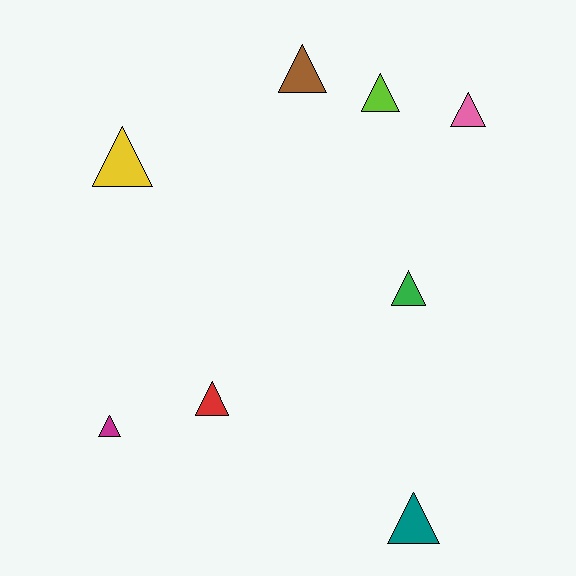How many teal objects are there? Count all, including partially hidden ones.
There is 1 teal object.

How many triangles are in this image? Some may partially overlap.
There are 8 triangles.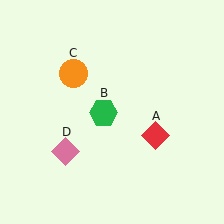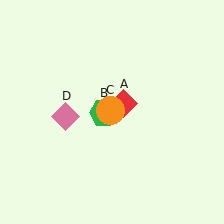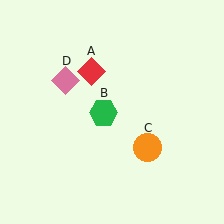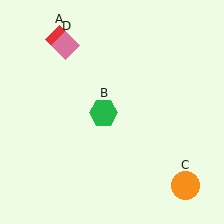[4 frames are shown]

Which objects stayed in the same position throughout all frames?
Green hexagon (object B) remained stationary.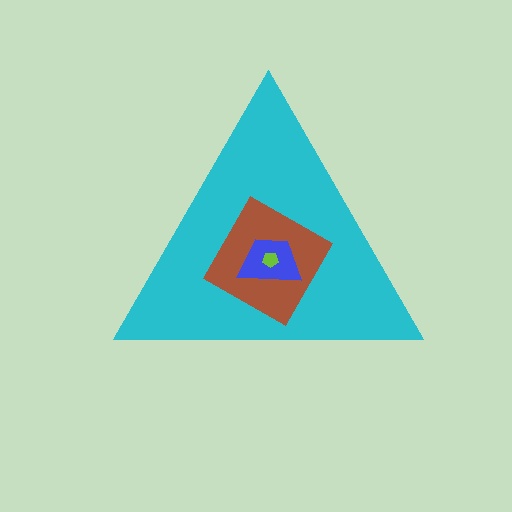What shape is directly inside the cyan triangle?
The brown square.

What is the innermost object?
The lime pentagon.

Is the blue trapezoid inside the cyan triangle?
Yes.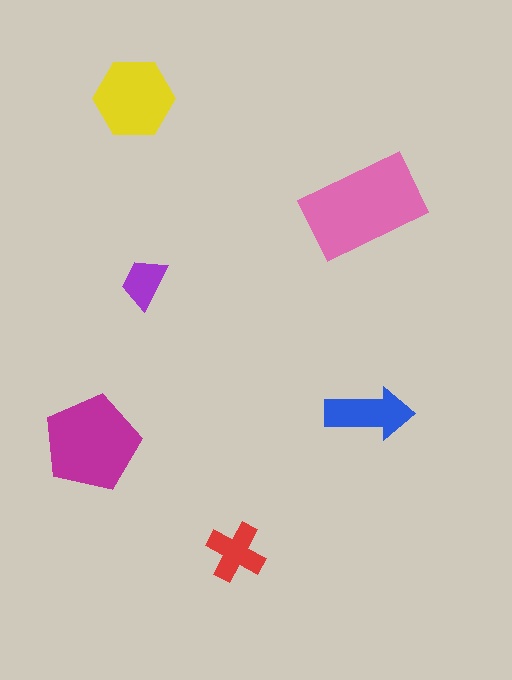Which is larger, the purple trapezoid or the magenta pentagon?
The magenta pentagon.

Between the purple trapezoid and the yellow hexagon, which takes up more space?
The yellow hexagon.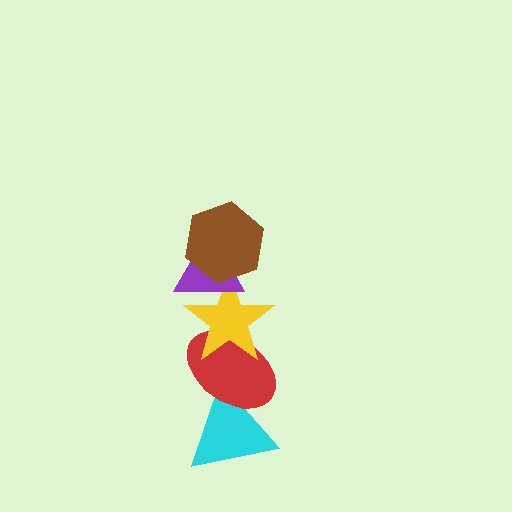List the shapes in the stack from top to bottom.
From top to bottom: the brown hexagon, the purple triangle, the yellow star, the red ellipse, the cyan triangle.